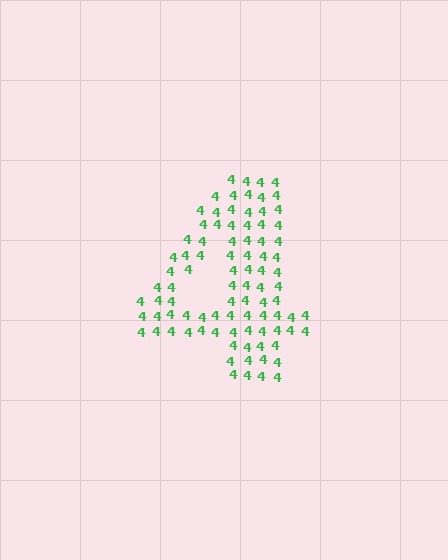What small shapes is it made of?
It is made of small digit 4's.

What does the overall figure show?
The overall figure shows the digit 4.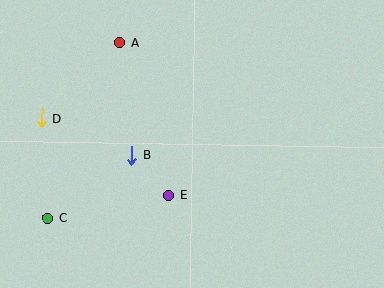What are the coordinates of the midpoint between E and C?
The midpoint between E and C is at (108, 206).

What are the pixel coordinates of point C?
Point C is at (48, 218).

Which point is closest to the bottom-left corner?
Point C is closest to the bottom-left corner.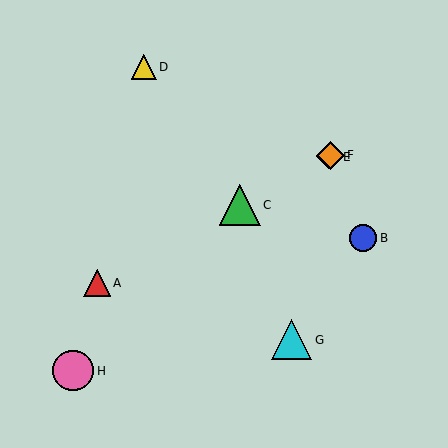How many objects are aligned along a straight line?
4 objects (A, C, E, F) are aligned along a straight line.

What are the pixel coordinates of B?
Object B is at (363, 238).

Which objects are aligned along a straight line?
Objects A, C, E, F are aligned along a straight line.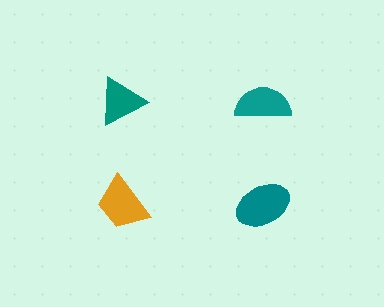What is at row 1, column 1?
A teal triangle.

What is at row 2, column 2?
A teal ellipse.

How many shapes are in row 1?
2 shapes.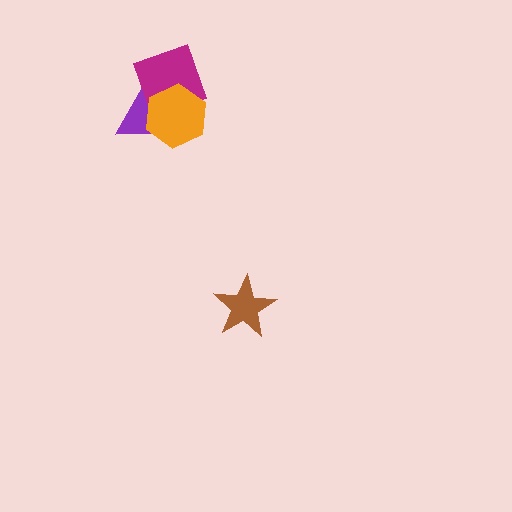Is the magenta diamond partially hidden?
Yes, it is partially covered by another shape.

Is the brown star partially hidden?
No, no other shape covers it.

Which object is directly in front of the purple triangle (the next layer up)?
The magenta diamond is directly in front of the purple triangle.